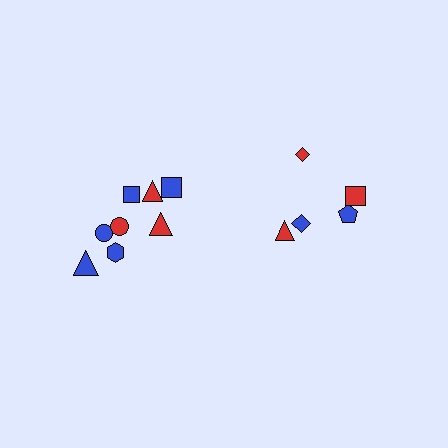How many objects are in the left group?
There are 8 objects.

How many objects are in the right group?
There are 5 objects.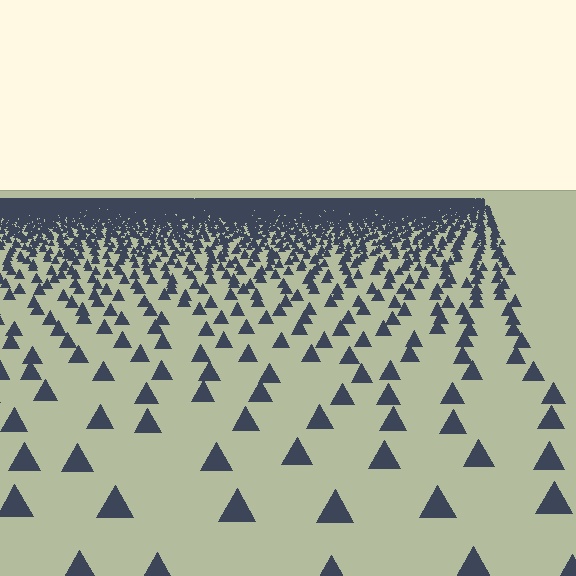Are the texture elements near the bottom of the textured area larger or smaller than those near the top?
Larger. Near the bottom, elements are closer to the viewer and appear at a bigger on-screen size.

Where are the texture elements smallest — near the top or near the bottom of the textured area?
Near the top.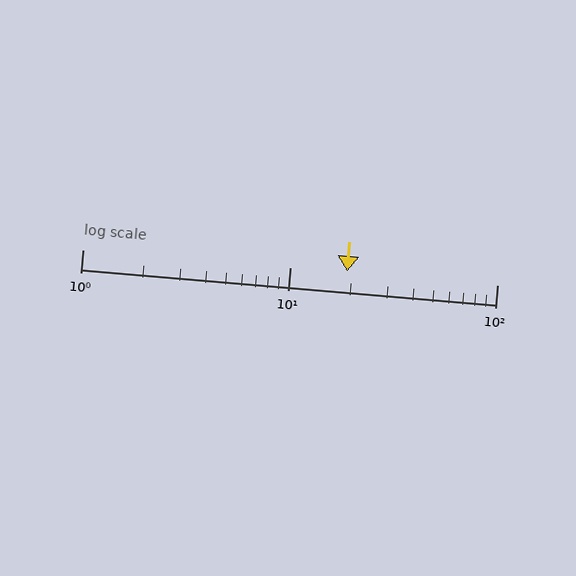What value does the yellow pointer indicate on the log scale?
The pointer indicates approximately 19.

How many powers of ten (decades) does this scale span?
The scale spans 2 decades, from 1 to 100.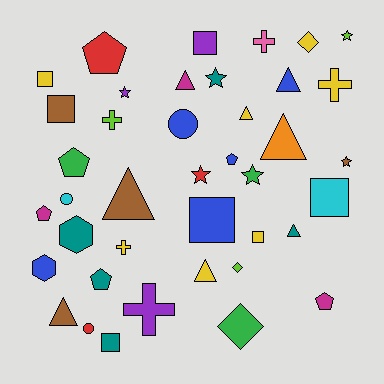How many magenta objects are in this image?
There are 3 magenta objects.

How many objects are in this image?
There are 40 objects.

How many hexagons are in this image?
There are 2 hexagons.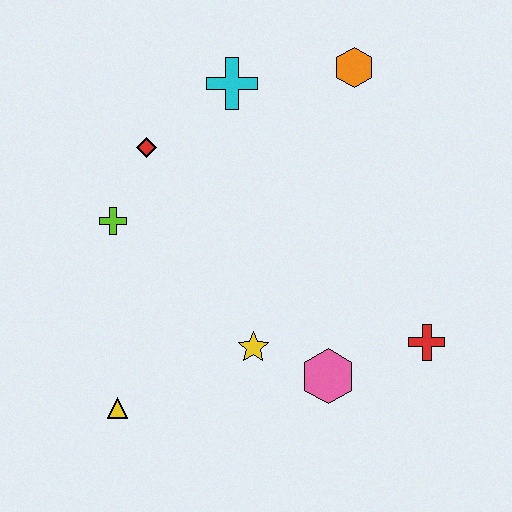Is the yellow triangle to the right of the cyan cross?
No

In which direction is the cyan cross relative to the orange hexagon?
The cyan cross is to the left of the orange hexagon.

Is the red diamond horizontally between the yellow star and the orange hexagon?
No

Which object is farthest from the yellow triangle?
The orange hexagon is farthest from the yellow triangle.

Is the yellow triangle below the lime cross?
Yes